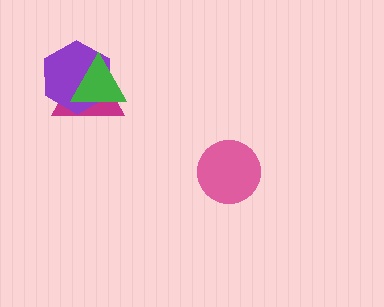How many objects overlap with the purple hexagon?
2 objects overlap with the purple hexagon.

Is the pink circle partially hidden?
No, no other shape covers it.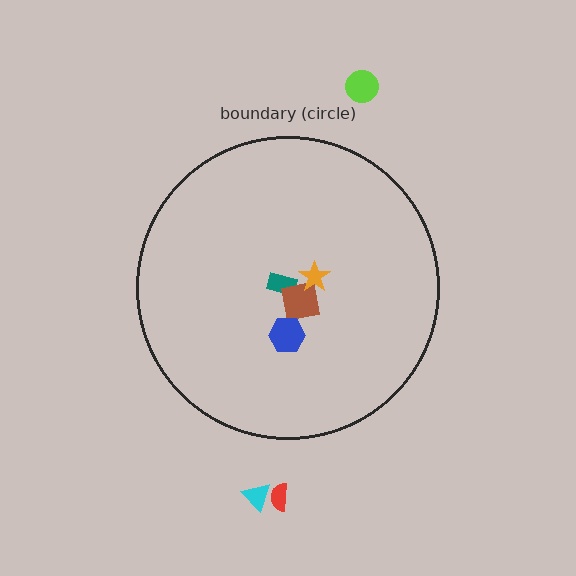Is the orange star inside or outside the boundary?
Inside.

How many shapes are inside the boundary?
4 inside, 3 outside.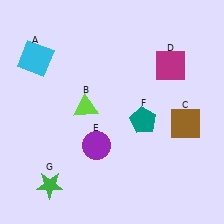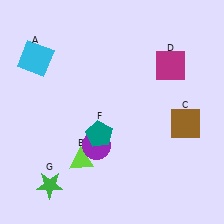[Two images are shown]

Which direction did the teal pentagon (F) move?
The teal pentagon (F) moved left.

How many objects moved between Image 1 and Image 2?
2 objects moved between the two images.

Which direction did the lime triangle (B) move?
The lime triangle (B) moved down.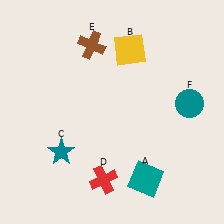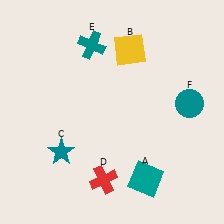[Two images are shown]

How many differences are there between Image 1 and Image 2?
There is 1 difference between the two images.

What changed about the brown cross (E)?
In Image 1, E is brown. In Image 2, it changed to teal.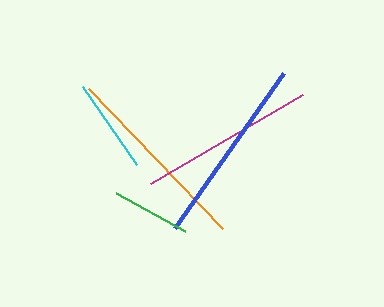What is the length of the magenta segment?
The magenta segment is approximately 176 pixels long.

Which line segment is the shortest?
The green line is the shortest at approximately 79 pixels.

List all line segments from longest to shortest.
From longest to shortest: orange, blue, magenta, cyan, green.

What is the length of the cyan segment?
The cyan segment is approximately 96 pixels long.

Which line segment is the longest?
The orange line is the longest at approximately 194 pixels.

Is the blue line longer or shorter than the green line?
The blue line is longer than the green line.